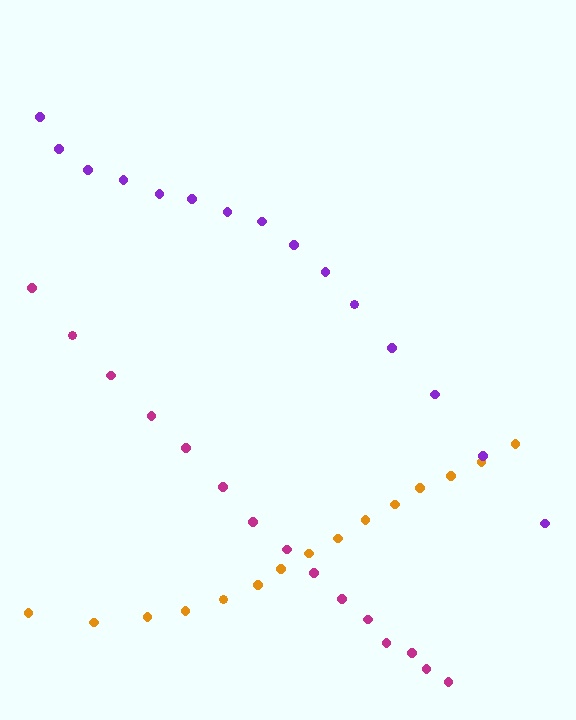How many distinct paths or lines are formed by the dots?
There are 3 distinct paths.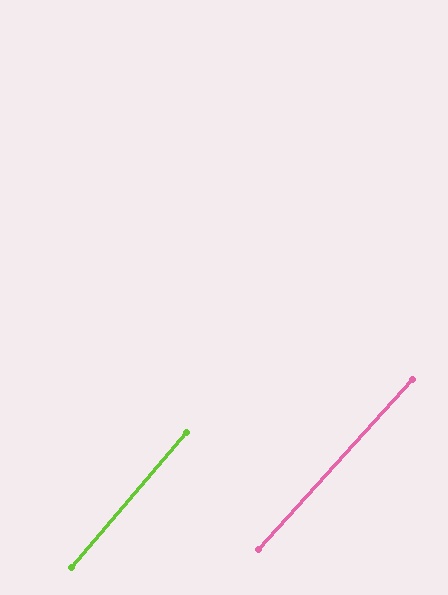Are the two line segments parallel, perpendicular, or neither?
Parallel — their directions differ by only 1.7°.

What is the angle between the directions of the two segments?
Approximately 2 degrees.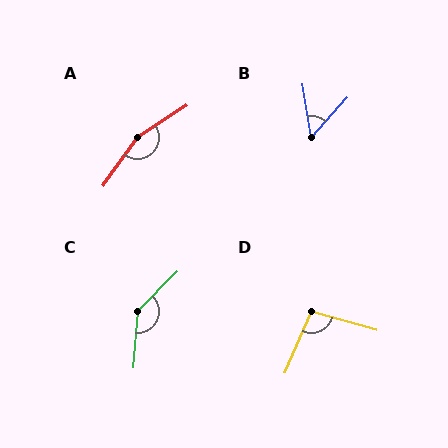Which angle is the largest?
A, at approximately 159 degrees.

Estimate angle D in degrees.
Approximately 98 degrees.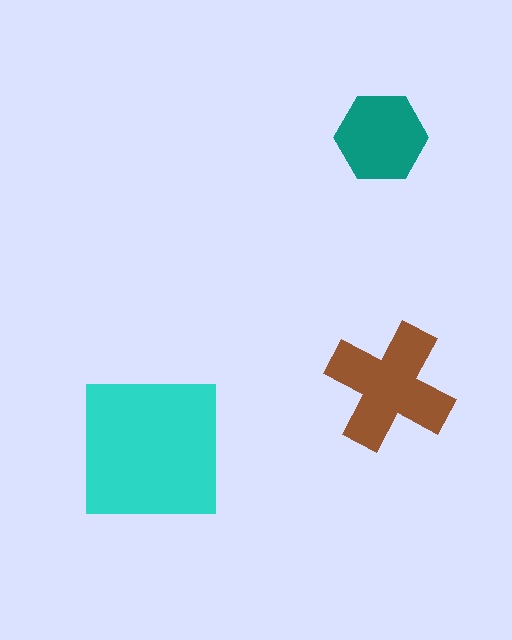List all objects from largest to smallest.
The cyan square, the brown cross, the teal hexagon.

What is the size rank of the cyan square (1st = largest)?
1st.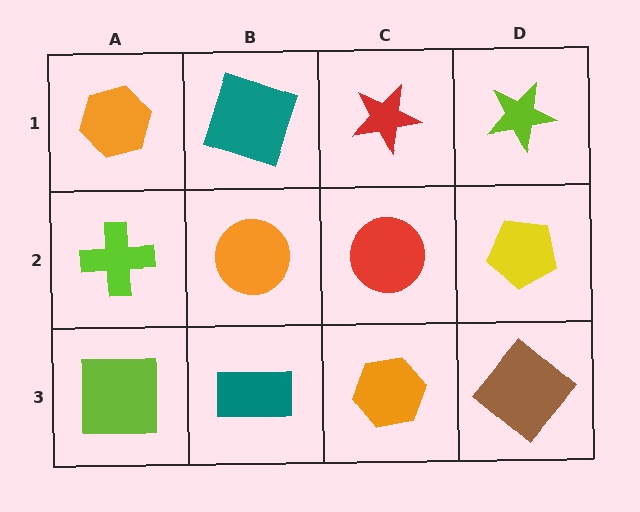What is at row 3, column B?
A teal rectangle.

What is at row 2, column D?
A yellow pentagon.